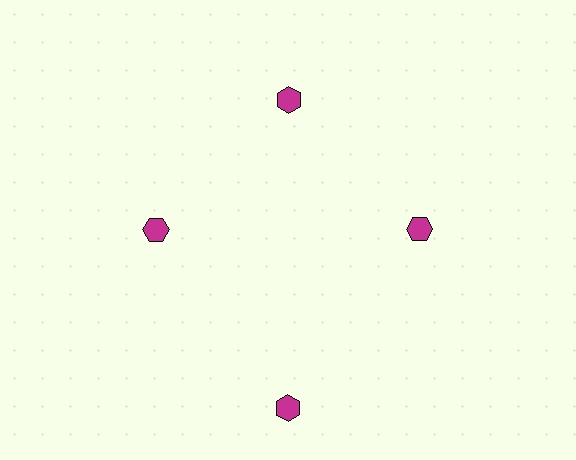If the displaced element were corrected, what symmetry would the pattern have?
It would have 4-fold rotational symmetry — the pattern would map onto itself every 90 degrees.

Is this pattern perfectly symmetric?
No. The 4 magenta hexagons are arranged in a ring, but one element near the 6 o'clock position is pushed outward from the center, breaking the 4-fold rotational symmetry.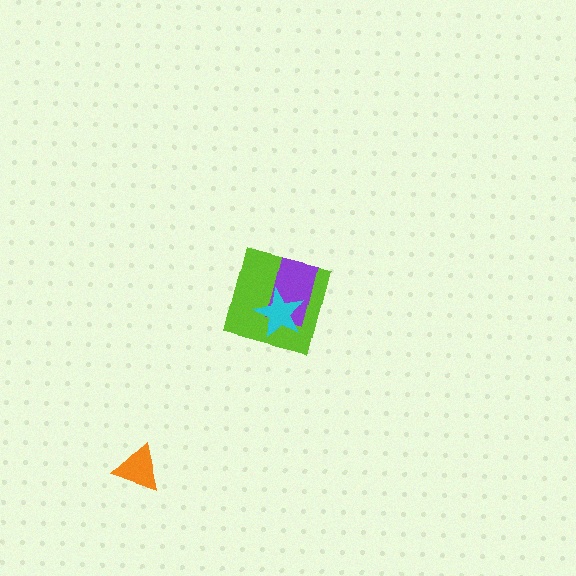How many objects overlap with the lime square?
2 objects overlap with the lime square.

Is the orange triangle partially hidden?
No, no other shape covers it.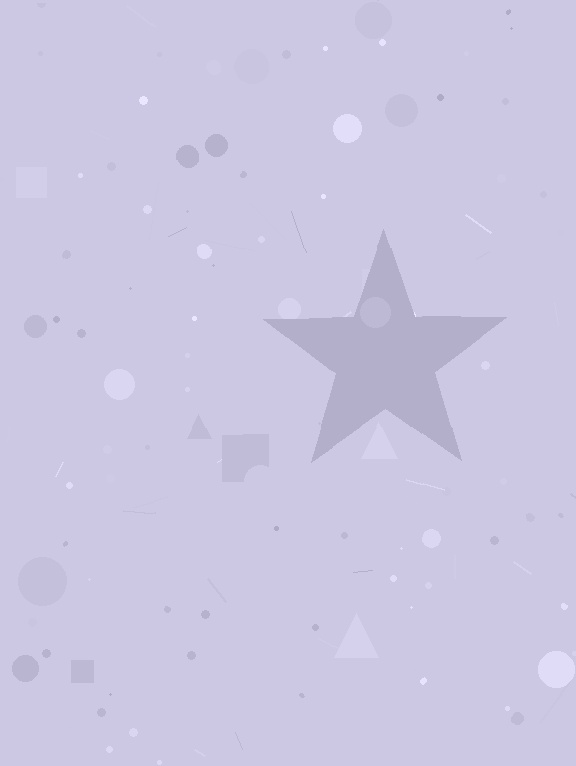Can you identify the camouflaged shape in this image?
The camouflaged shape is a star.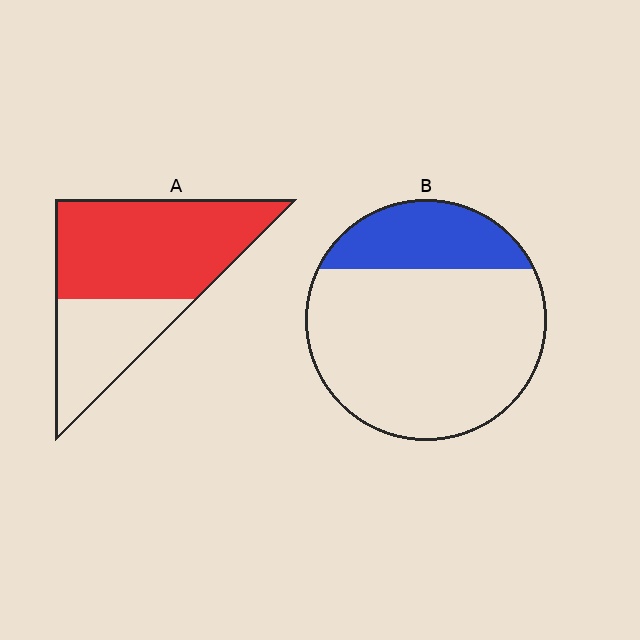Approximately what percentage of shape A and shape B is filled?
A is approximately 65% and B is approximately 25%.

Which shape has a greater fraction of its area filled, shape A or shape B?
Shape A.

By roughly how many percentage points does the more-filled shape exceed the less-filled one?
By roughly 40 percentage points (A over B).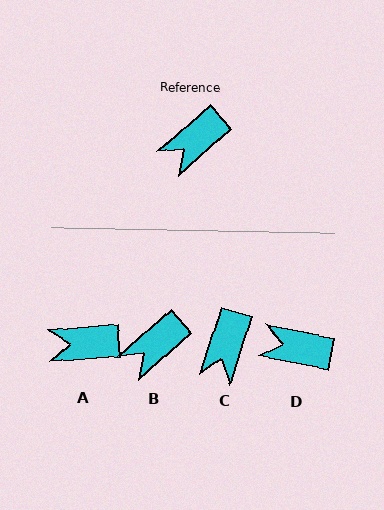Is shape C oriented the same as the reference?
No, it is off by about 31 degrees.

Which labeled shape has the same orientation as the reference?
B.